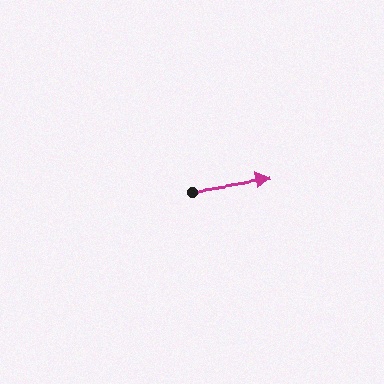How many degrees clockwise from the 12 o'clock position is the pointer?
Approximately 82 degrees.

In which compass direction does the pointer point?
East.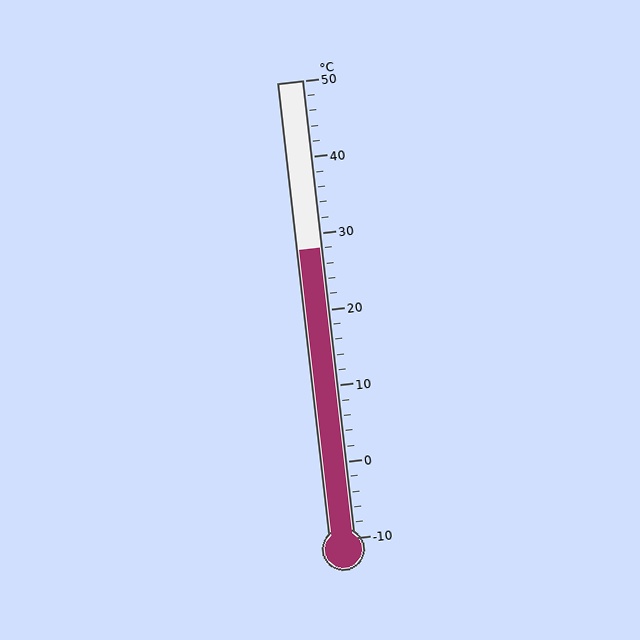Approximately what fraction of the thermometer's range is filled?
The thermometer is filled to approximately 65% of its range.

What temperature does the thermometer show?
The thermometer shows approximately 28°C.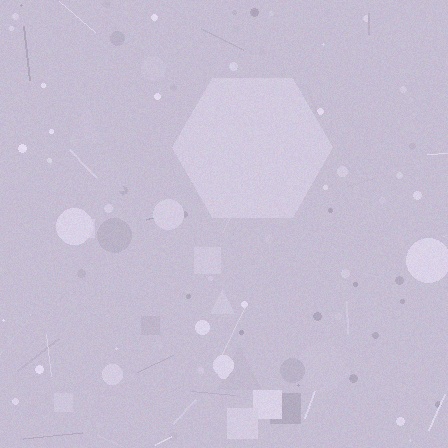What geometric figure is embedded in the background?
A hexagon is embedded in the background.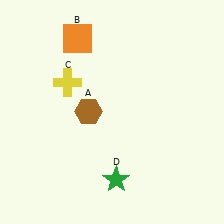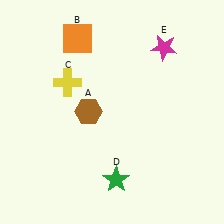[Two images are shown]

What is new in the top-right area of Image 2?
A magenta star (E) was added in the top-right area of Image 2.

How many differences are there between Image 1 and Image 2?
There is 1 difference between the two images.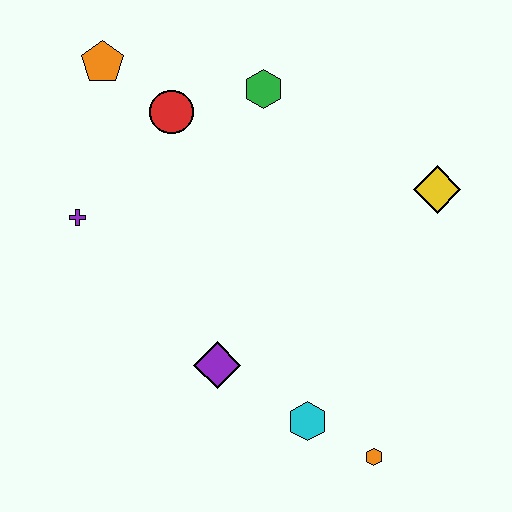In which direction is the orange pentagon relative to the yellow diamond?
The orange pentagon is to the left of the yellow diamond.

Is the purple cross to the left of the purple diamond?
Yes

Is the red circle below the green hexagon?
Yes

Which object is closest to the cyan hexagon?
The orange hexagon is closest to the cyan hexagon.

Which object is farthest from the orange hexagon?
The orange pentagon is farthest from the orange hexagon.